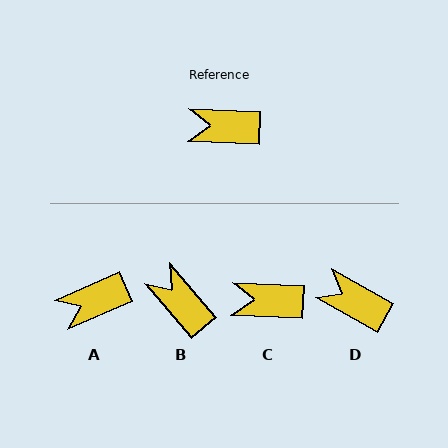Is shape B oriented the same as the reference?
No, it is off by about 47 degrees.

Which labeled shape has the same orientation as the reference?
C.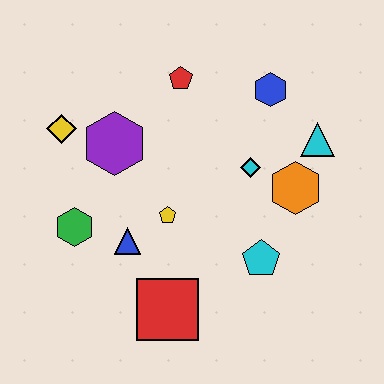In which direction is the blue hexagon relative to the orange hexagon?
The blue hexagon is above the orange hexagon.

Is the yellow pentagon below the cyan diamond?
Yes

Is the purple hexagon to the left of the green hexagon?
No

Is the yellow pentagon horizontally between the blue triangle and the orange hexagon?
Yes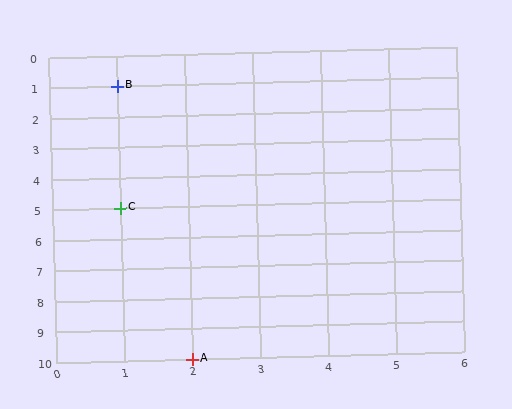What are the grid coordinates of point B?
Point B is at grid coordinates (1, 1).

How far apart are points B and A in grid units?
Points B and A are 1 column and 9 rows apart (about 9.1 grid units diagonally).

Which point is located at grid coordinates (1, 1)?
Point B is at (1, 1).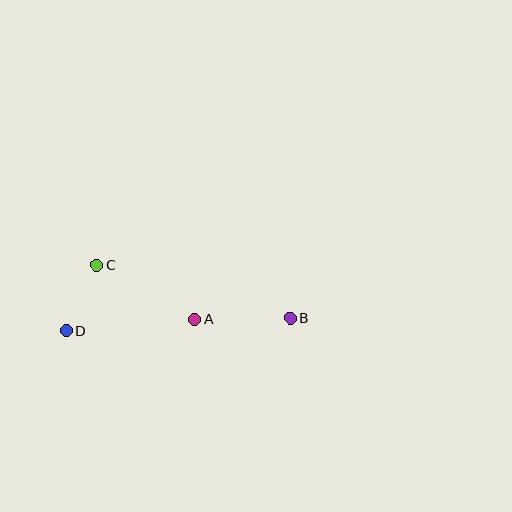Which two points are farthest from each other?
Points B and D are farthest from each other.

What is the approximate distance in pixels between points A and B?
The distance between A and B is approximately 95 pixels.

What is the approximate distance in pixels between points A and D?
The distance between A and D is approximately 129 pixels.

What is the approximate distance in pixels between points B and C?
The distance between B and C is approximately 201 pixels.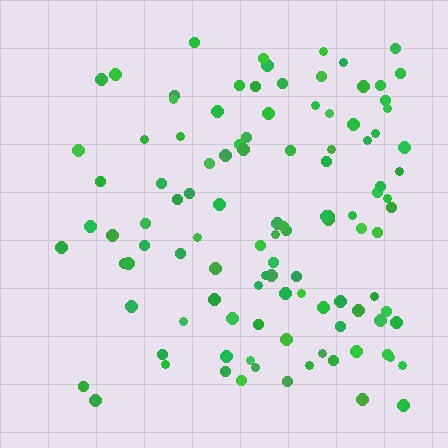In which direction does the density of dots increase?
From left to right, with the right side densest.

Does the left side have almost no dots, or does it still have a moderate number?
Still a moderate number, just noticeably fewer than the right.